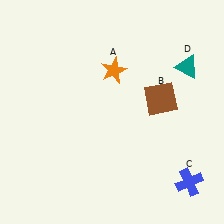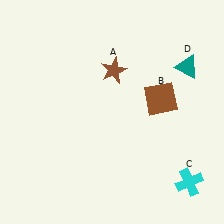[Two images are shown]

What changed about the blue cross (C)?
In Image 1, C is blue. In Image 2, it changed to cyan.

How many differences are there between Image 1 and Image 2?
There are 2 differences between the two images.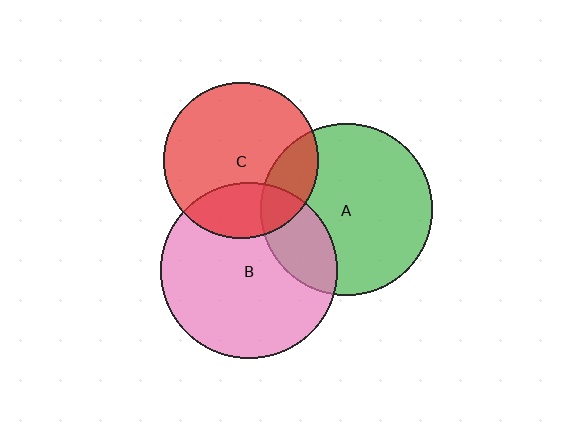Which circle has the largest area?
Circle B (pink).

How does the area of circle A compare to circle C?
Approximately 1.2 times.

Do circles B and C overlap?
Yes.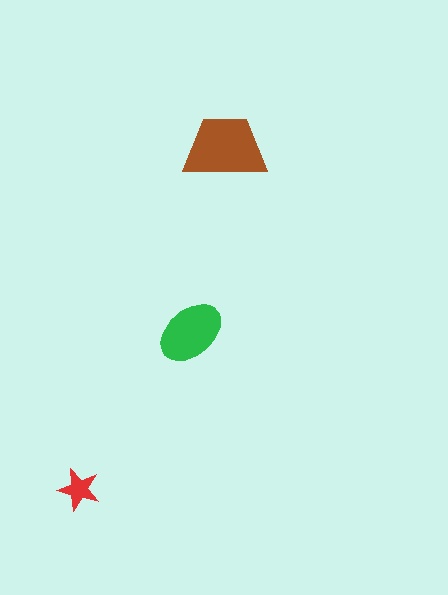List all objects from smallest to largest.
The red star, the green ellipse, the brown trapezoid.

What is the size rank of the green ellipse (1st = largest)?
2nd.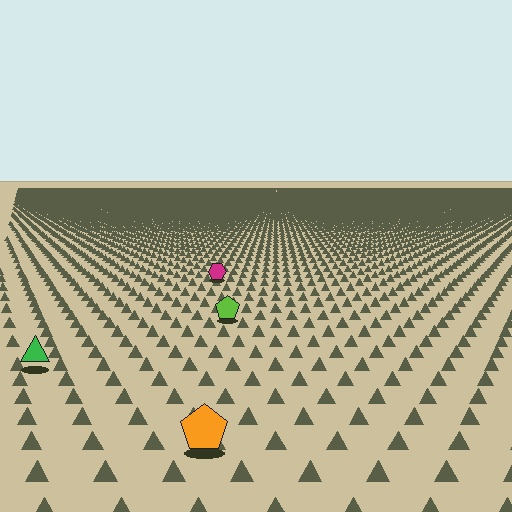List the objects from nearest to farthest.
From nearest to farthest: the orange pentagon, the green triangle, the lime pentagon, the magenta hexagon.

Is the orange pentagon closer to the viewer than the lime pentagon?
Yes. The orange pentagon is closer — you can tell from the texture gradient: the ground texture is coarser near it.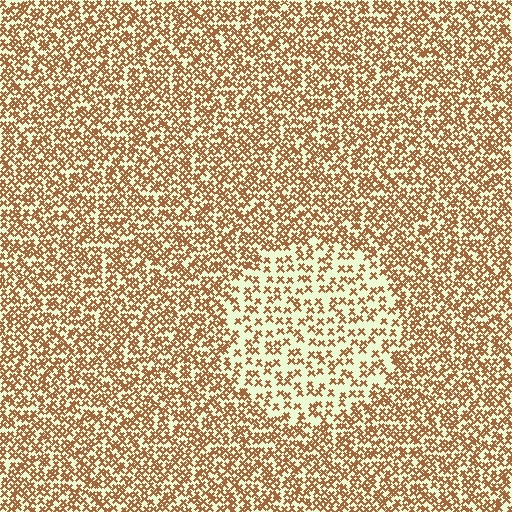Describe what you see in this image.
The image contains small brown elements arranged at two different densities. A circle-shaped region is visible where the elements are less densely packed than the surrounding area.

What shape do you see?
I see a circle.